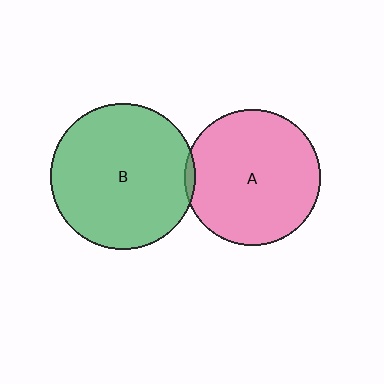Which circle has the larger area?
Circle B (green).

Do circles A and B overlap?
Yes.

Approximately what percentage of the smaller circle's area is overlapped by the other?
Approximately 5%.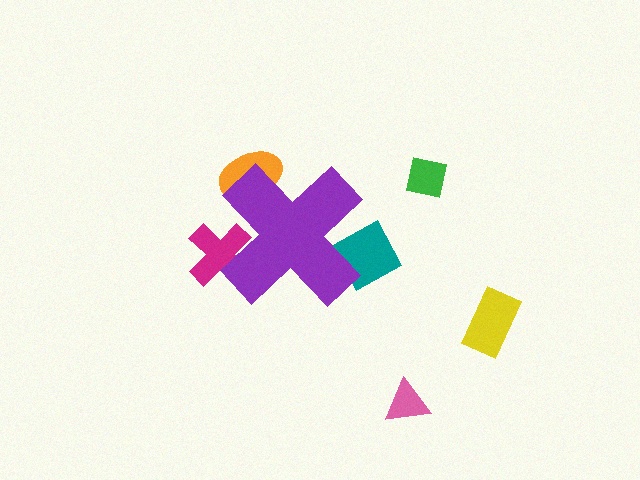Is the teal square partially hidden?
Yes, the teal square is partially hidden behind the purple cross.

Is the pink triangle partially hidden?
No, the pink triangle is fully visible.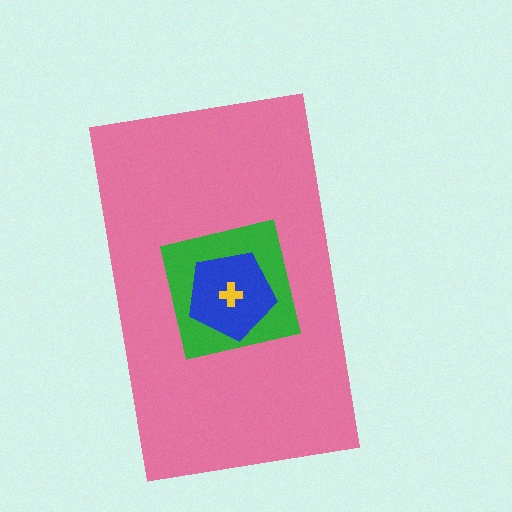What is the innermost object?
The yellow cross.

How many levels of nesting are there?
4.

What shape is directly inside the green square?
The blue pentagon.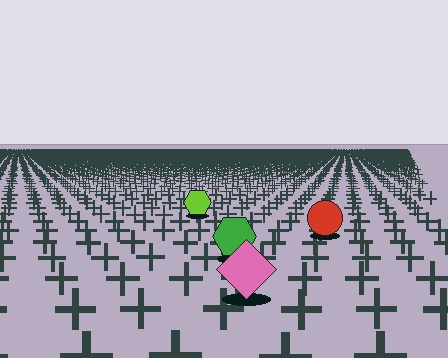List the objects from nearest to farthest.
From nearest to farthest: the pink diamond, the green hexagon, the red circle, the lime hexagon.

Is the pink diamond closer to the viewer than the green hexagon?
Yes. The pink diamond is closer — you can tell from the texture gradient: the ground texture is coarser near it.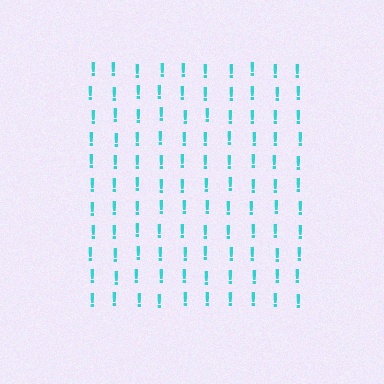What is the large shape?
The large shape is a square.